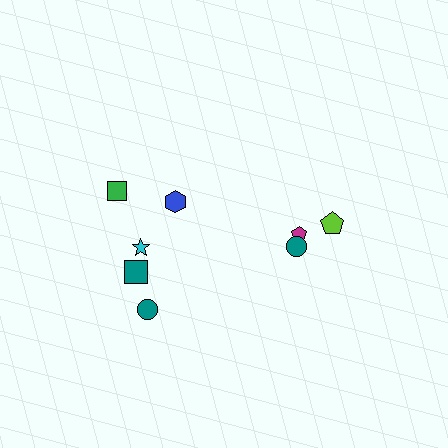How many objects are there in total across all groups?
There are 8 objects.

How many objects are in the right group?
There are 3 objects.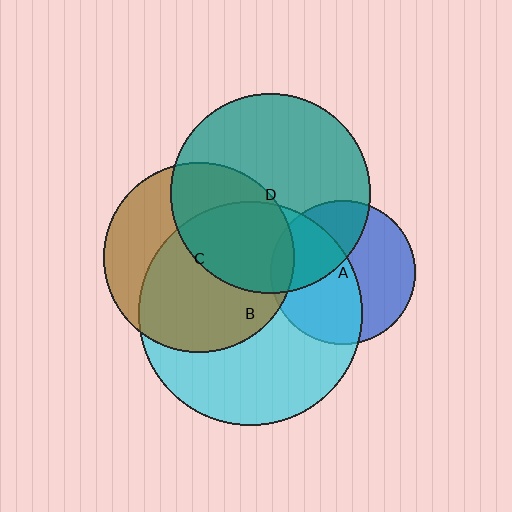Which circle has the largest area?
Circle B (cyan).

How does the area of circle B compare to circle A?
Approximately 2.4 times.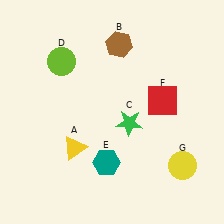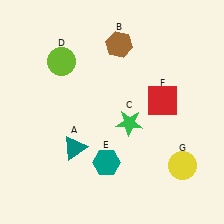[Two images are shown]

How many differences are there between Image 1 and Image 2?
There is 1 difference between the two images.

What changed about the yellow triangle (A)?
In Image 1, A is yellow. In Image 2, it changed to teal.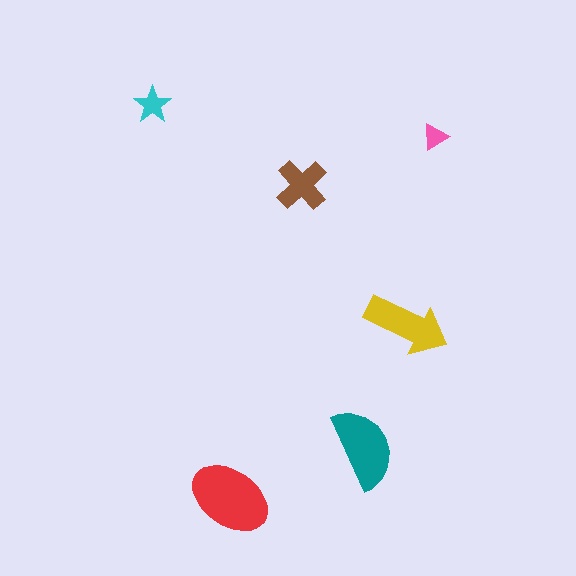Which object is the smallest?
The pink triangle.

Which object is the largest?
The red ellipse.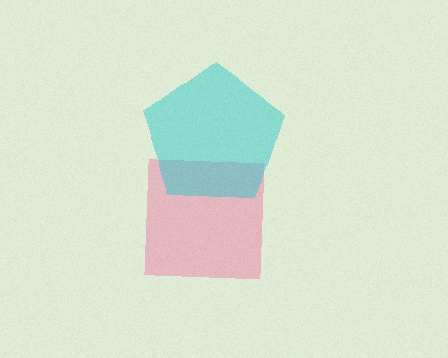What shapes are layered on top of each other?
The layered shapes are: a pink square, a cyan pentagon.